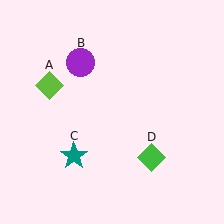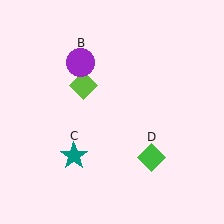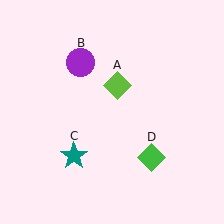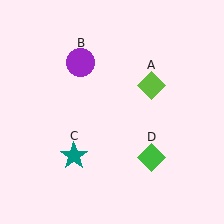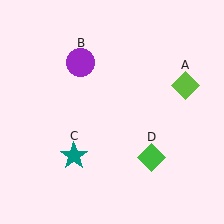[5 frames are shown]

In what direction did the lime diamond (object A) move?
The lime diamond (object A) moved right.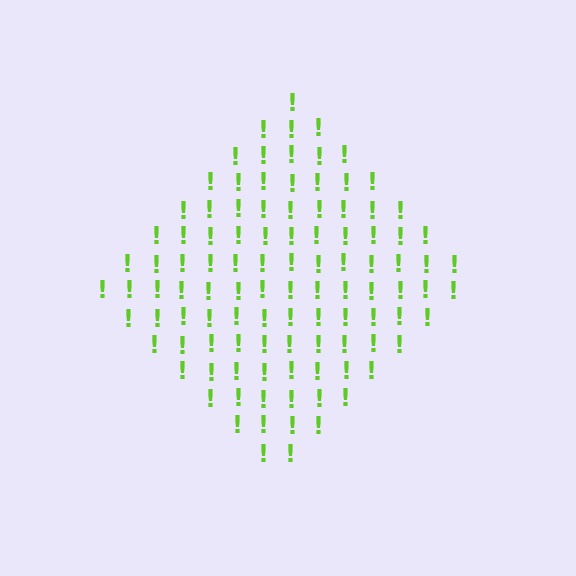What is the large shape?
The large shape is a diamond.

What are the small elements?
The small elements are exclamation marks.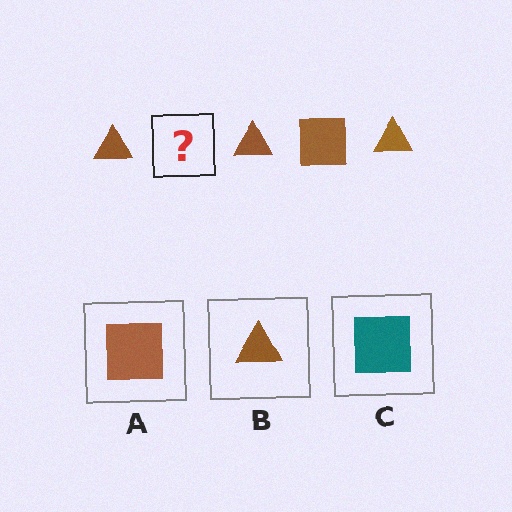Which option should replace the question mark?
Option A.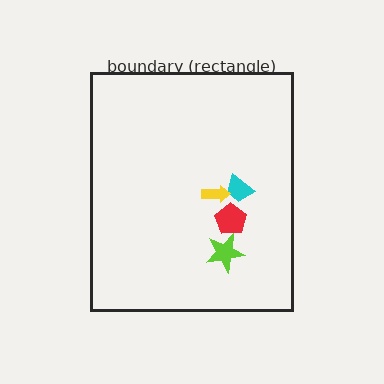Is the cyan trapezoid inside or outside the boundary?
Inside.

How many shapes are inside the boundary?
4 inside, 0 outside.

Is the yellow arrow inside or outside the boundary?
Inside.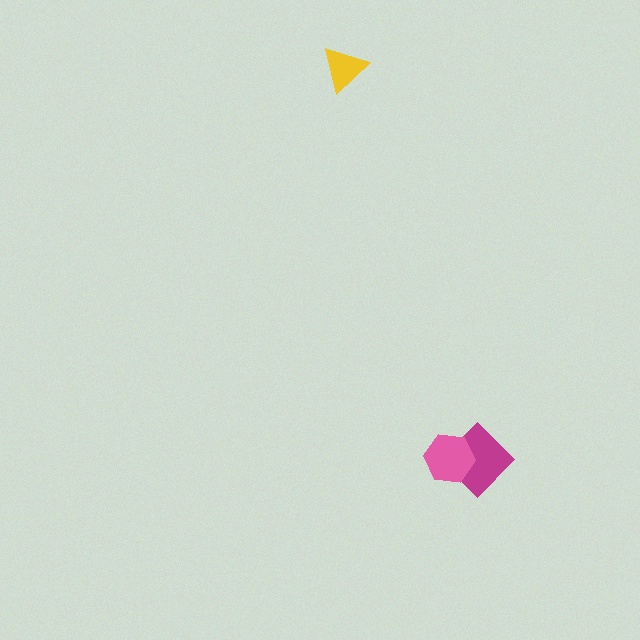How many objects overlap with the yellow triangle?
0 objects overlap with the yellow triangle.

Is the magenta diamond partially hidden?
Yes, it is partially covered by another shape.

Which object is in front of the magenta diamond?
The pink hexagon is in front of the magenta diamond.